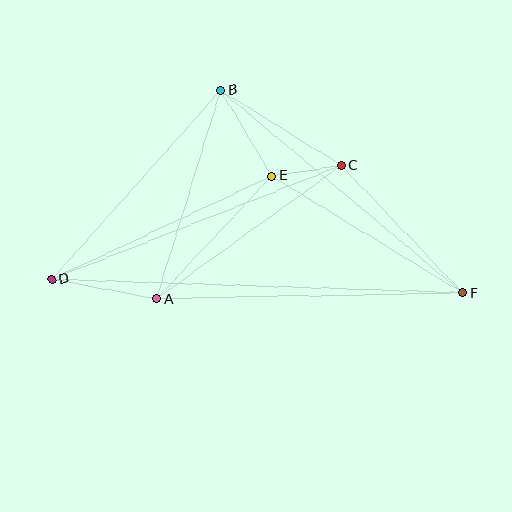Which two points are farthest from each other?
Points D and F are farthest from each other.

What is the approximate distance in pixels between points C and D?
The distance between C and D is approximately 311 pixels.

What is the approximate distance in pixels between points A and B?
The distance between A and B is approximately 219 pixels.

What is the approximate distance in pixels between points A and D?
The distance between A and D is approximately 107 pixels.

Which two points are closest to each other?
Points C and E are closest to each other.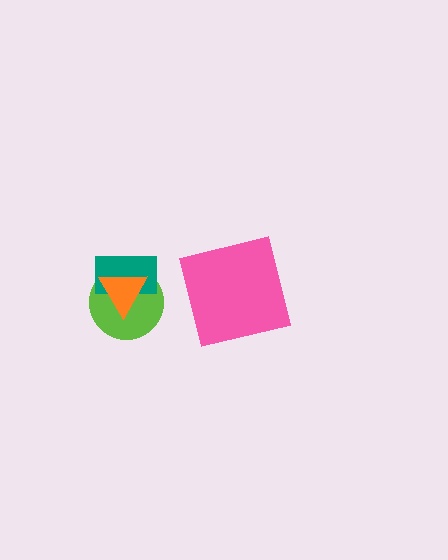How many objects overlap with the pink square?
0 objects overlap with the pink square.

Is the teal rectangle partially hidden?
Yes, it is partially covered by another shape.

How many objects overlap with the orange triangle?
2 objects overlap with the orange triangle.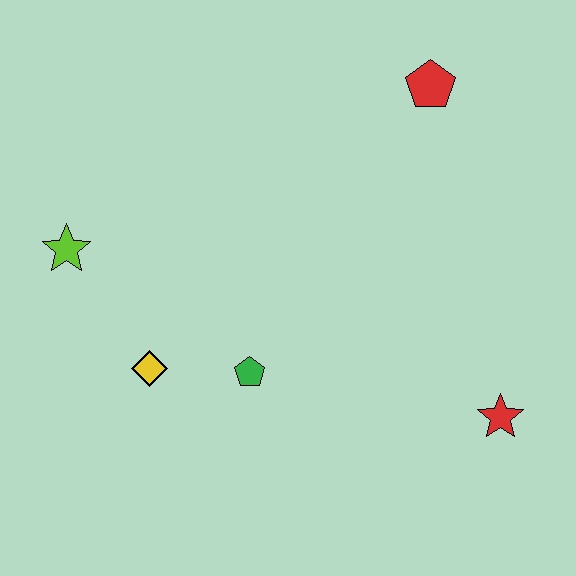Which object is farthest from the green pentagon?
The red pentagon is farthest from the green pentagon.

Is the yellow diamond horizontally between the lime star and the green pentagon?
Yes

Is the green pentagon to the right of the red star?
No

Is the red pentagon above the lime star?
Yes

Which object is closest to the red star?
The green pentagon is closest to the red star.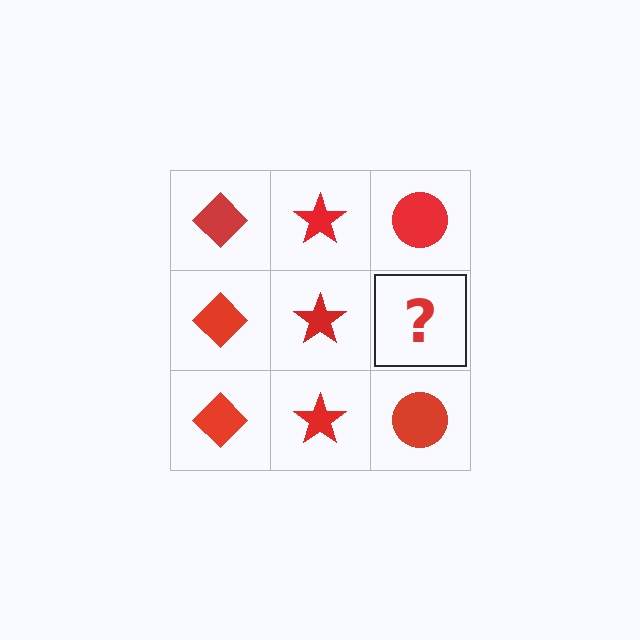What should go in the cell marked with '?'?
The missing cell should contain a red circle.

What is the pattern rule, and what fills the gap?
The rule is that each column has a consistent shape. The gap should be filled with a red circle.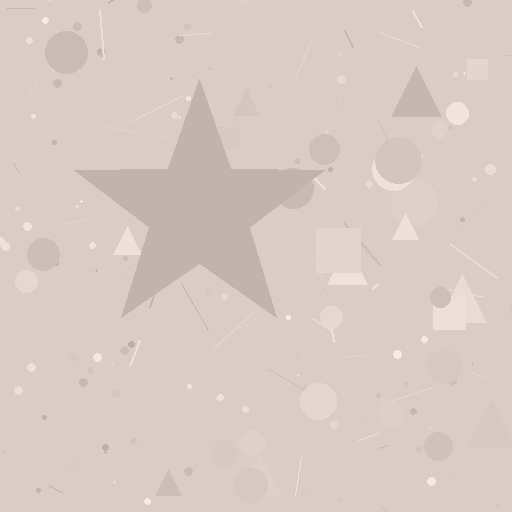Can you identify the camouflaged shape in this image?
The camouflaged shape is a star.